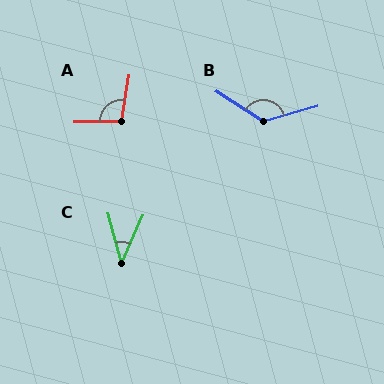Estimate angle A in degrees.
Approximately 100 degrees.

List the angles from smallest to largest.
C (39°), A (100°), B (131°).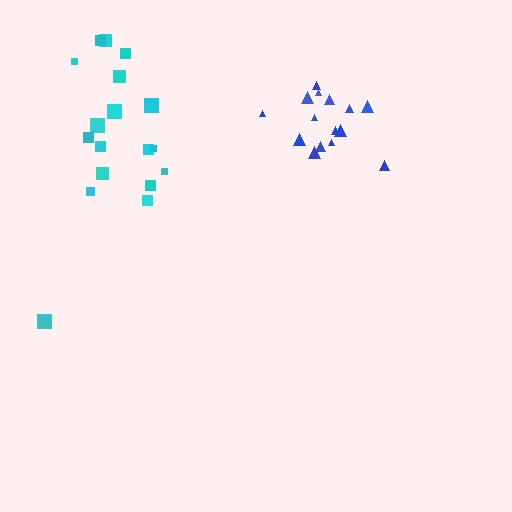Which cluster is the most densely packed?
Blue.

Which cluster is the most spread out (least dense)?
Cyan.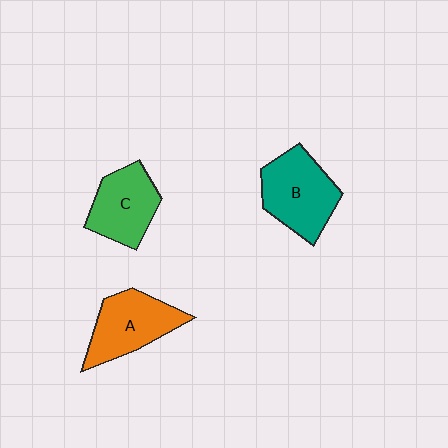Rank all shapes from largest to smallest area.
From largest to smallest: B (teal), A (orange), C (green).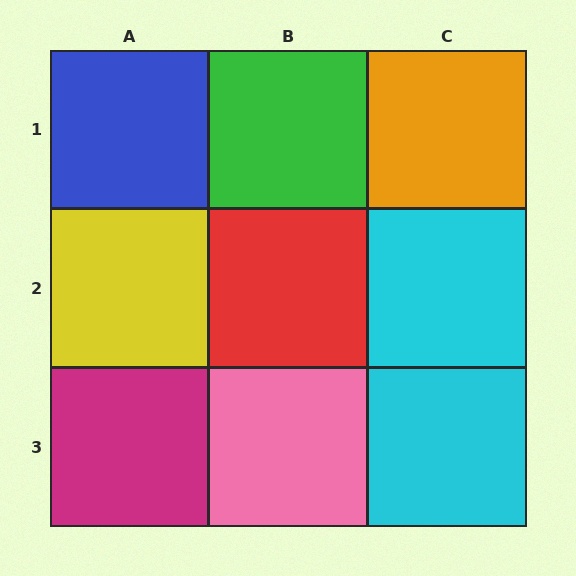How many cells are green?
1 cell is green.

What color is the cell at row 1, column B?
Green.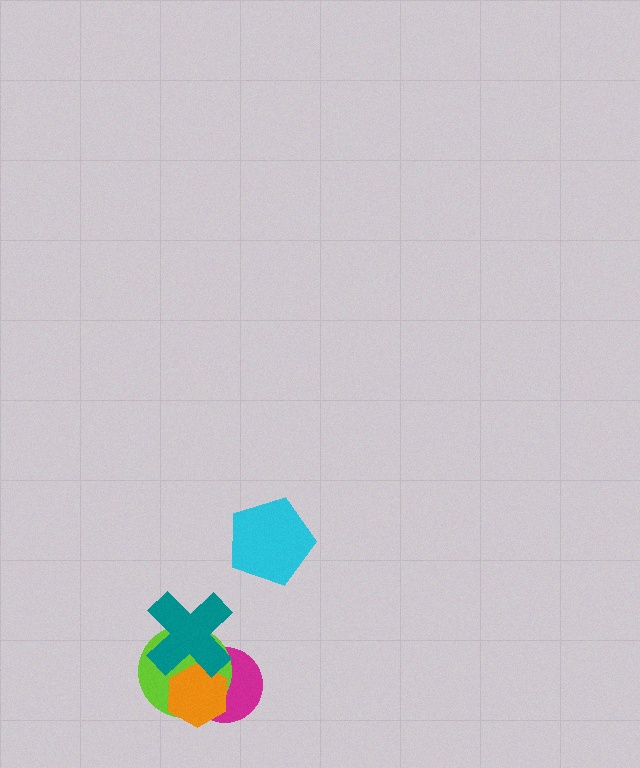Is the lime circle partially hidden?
Yes, it is partially covered by another shape.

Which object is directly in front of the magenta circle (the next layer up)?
The lime circle is directly in front of the magenta circle.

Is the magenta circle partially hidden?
Yes, it is partially covered by another shape.